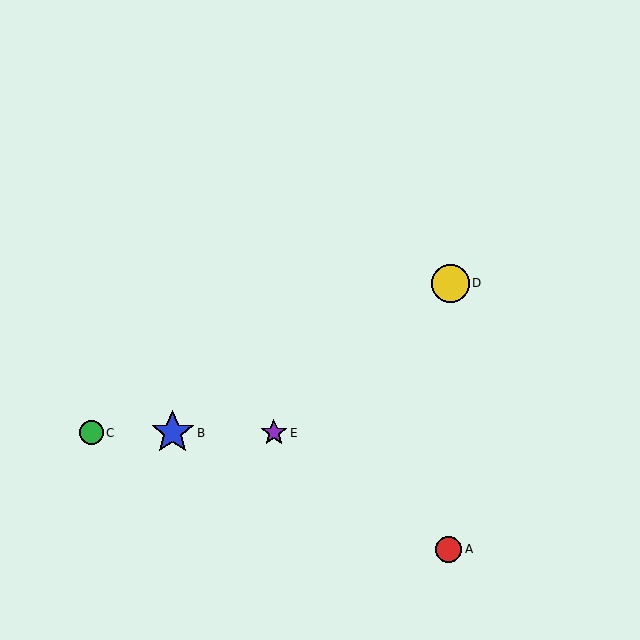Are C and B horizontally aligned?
Yes, both are at y≈433.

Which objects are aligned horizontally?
Objects B, C, E are aligned horizontally.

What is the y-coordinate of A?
Object A is at y≈549.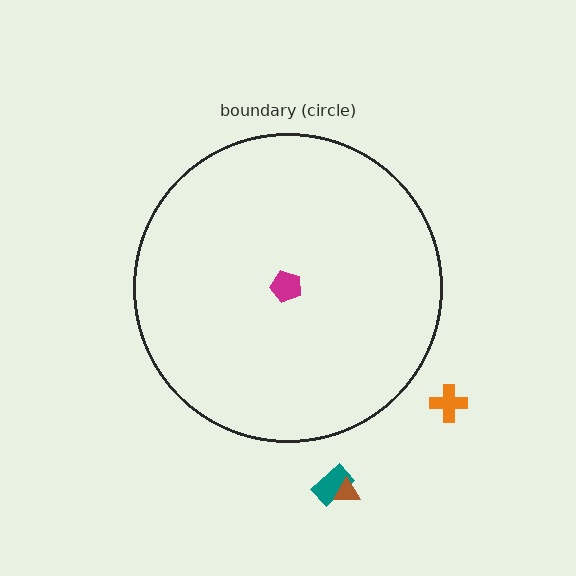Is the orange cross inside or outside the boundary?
Outside.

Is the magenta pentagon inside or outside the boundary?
Inside.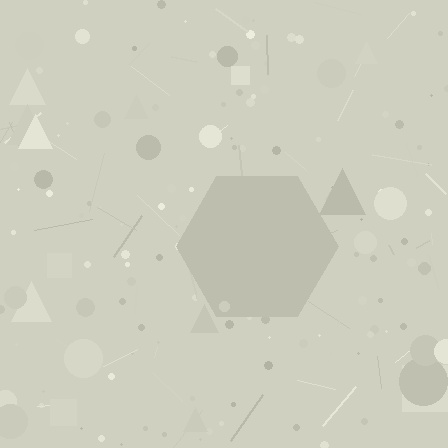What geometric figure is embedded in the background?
A hexagon is embedded in the background.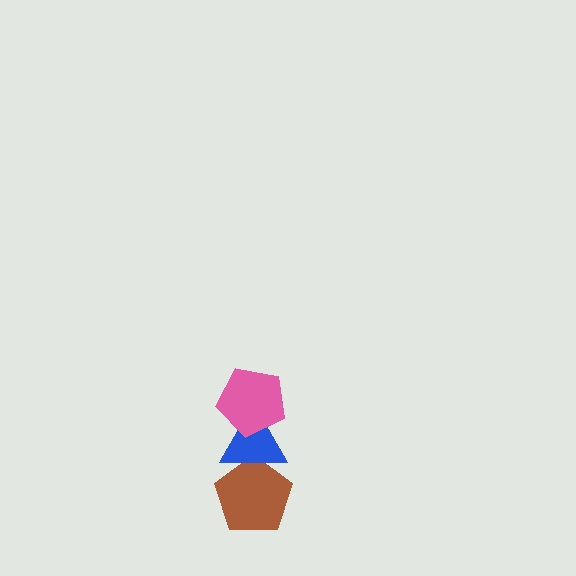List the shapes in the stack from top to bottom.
From top to bottom: the pink pentagon, the blue triangle, the brown pentagon.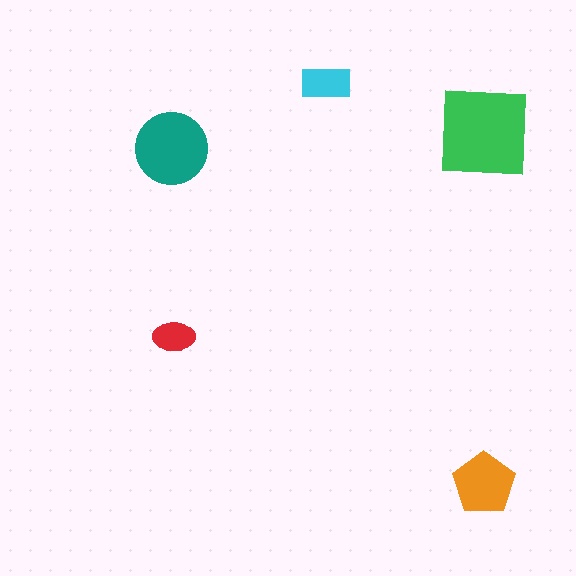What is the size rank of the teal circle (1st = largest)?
2nd.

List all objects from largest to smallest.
The green square, the teal circle, the orange pentagon, the cyan rectangle, the red ellipse.